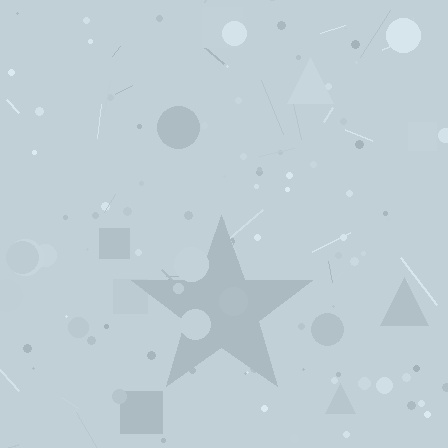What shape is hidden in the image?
A star is hidden in the image.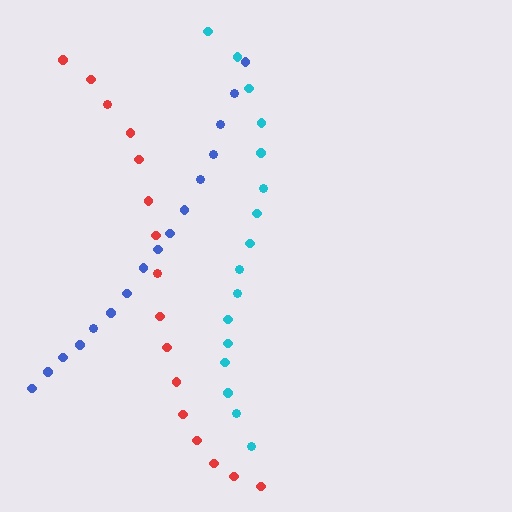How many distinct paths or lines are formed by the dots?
There are 3 distinct paths.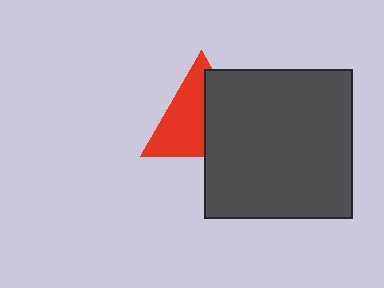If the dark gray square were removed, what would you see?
You would see the complete red triangle.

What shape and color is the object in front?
The object in front is a dark gray square.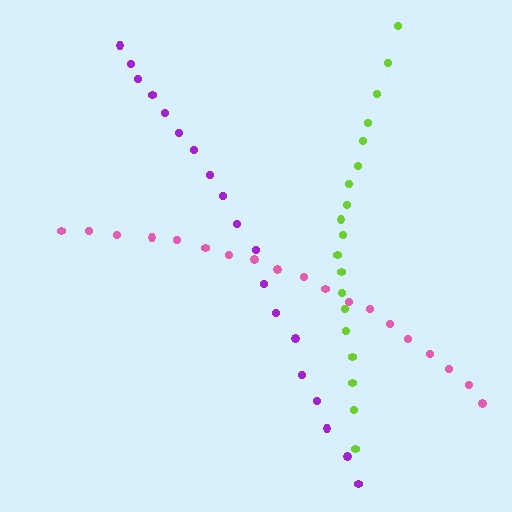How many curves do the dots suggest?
There are 3 distinct paths.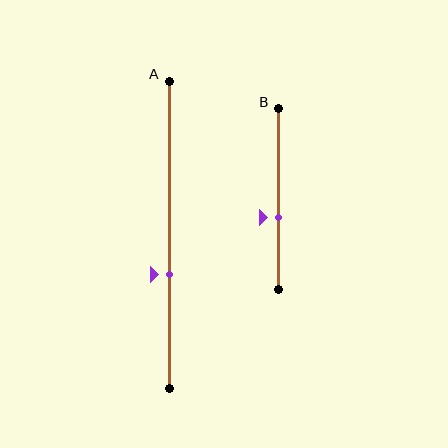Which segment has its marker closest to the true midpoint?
Segment B has its marker closest to the true midpoint.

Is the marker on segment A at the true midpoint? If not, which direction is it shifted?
No, the marker on segment A is shifted downward by about 13% of the segment length.